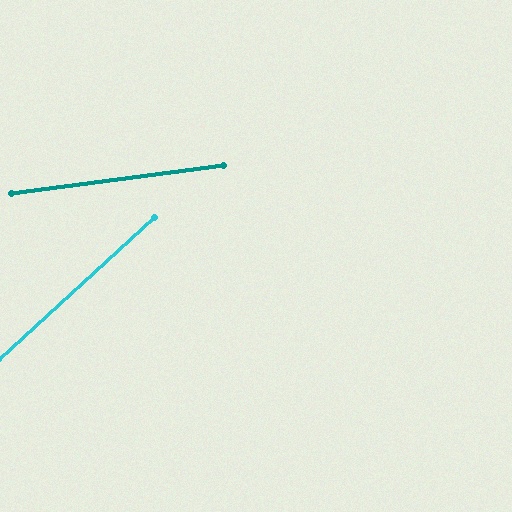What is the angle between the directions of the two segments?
Approximately 35 degrees.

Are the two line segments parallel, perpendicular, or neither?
Neither parallel nor perpendicular — they differ by about 35°.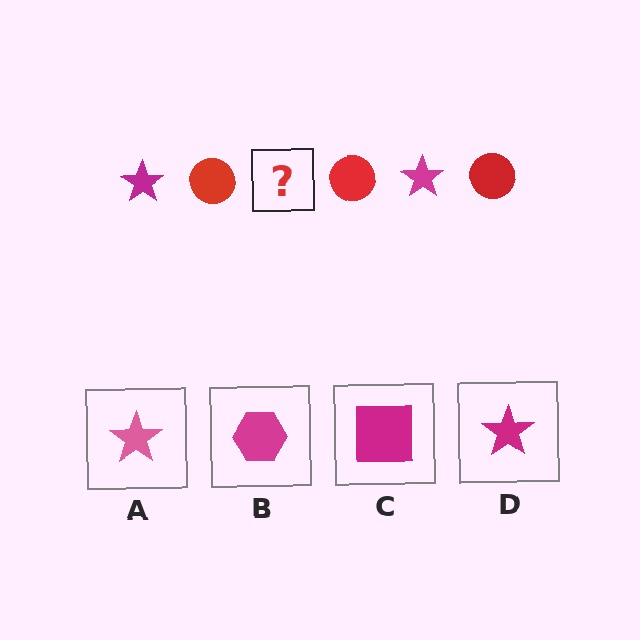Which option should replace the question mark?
Option D.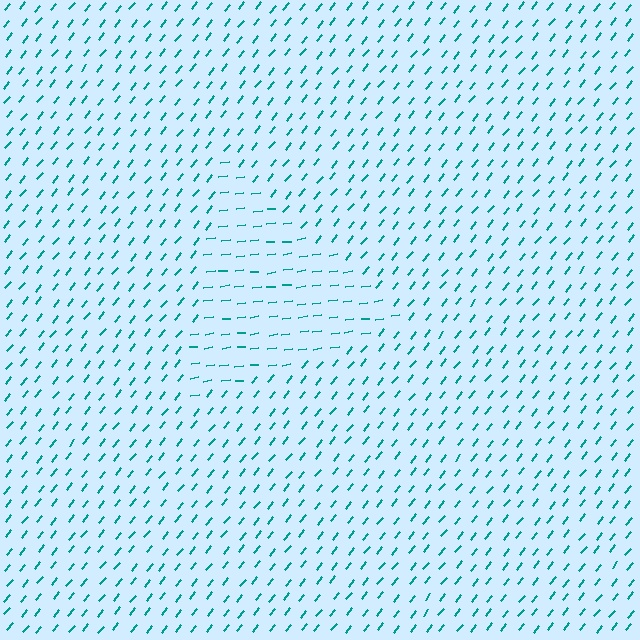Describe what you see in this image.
The image is filled with small teal line segments. A triangle region in the image has lines oriented differently from the surrounding lines, creating a visible texture boundary.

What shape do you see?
I see a triangle.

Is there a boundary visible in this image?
Yes, there is a texture boundary formed by a change in line orientation.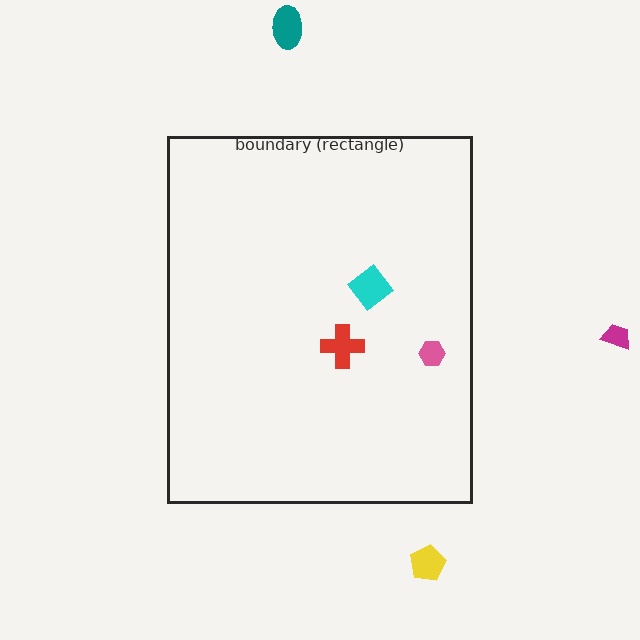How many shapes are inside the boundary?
3 inside, 3 outside.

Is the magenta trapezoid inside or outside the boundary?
Outside.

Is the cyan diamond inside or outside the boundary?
Inside.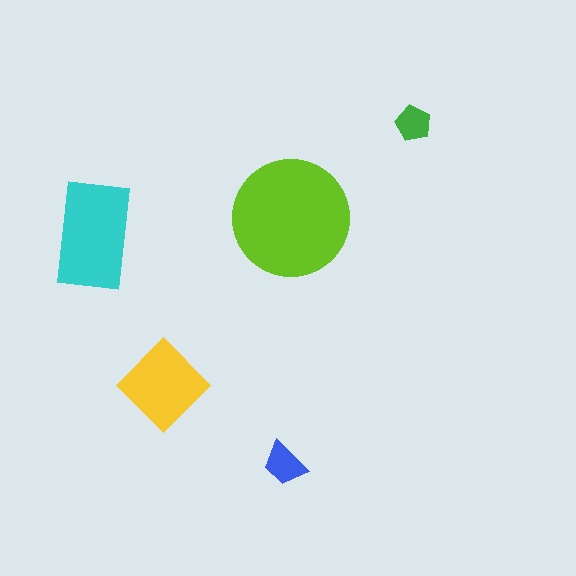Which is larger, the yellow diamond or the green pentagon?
The yellow diamond.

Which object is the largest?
The lime circle.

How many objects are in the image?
There are 5 objects in the image.